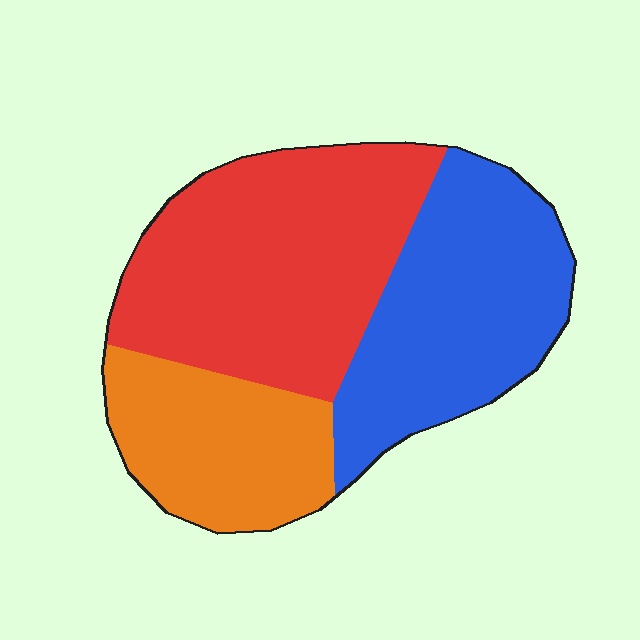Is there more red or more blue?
Red.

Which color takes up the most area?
Red, at roughly 45%.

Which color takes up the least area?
Orange, at roughly 25%.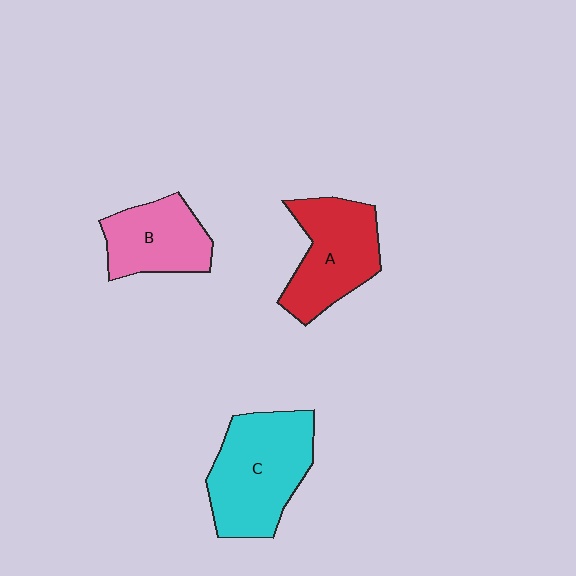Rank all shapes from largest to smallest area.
From largest to smallest: C (cyan), A (red), B (pink).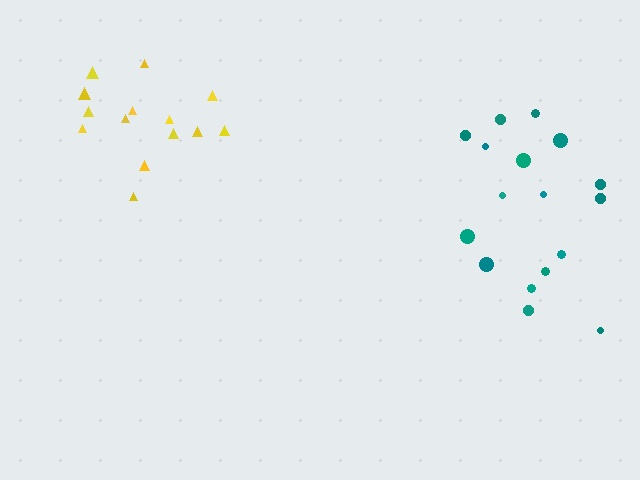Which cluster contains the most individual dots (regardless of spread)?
Teal (17).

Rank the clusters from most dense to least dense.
yellow, teal.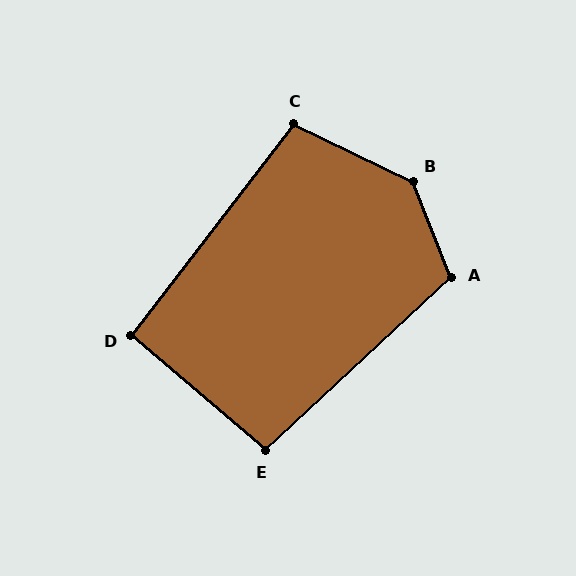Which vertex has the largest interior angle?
B, at approximately 138 degrees.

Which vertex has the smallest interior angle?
D, at approximately 93 degrees.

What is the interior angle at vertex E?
Approximately 97 degrees (obtuse).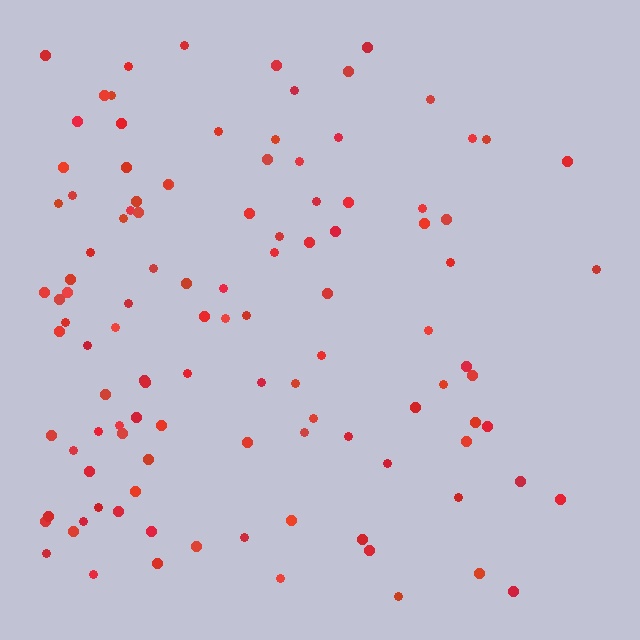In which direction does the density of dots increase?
From right to left, with the left side densest.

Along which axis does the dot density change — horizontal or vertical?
Horizontal.